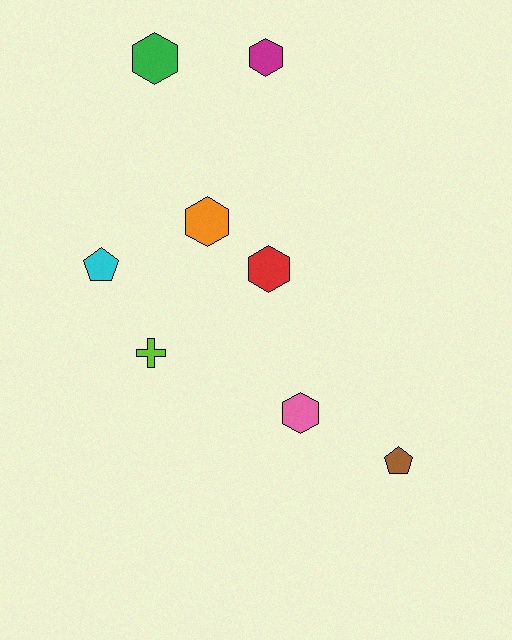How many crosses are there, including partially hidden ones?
There is 1 cross.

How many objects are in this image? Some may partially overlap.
There are 8 objects.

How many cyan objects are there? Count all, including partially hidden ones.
There is 1 cyan object.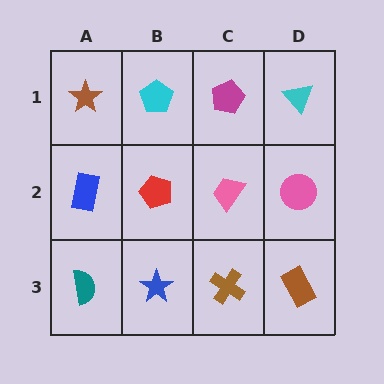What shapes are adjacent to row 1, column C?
A pink trapezoid (row 2, column C), a cyan pentagon (row 1, column B), a cyan triangle (row 1, column D).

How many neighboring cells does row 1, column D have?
2.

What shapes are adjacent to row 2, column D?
A cyan triangle (row 1, column D), a brown rectangle (row 3, column D), a pink trapezoid (row 2, column C).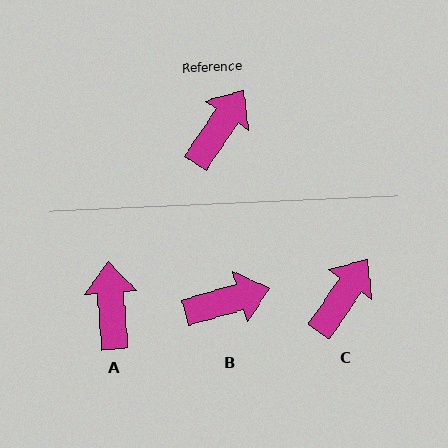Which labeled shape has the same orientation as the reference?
C.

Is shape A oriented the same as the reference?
No, it is off by about 38 degrees.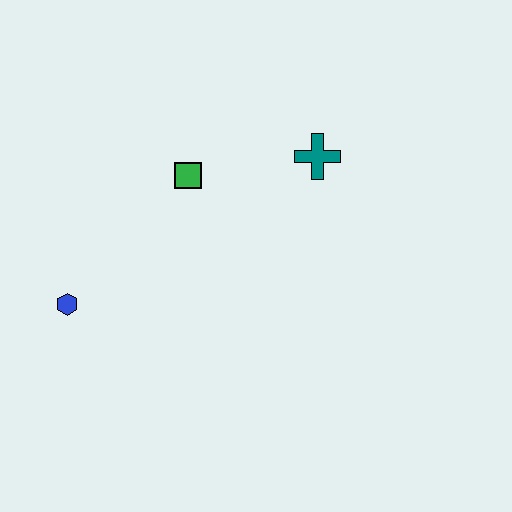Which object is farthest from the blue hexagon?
The teal cross is farthest from the blue hexagon.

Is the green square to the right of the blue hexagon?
Yes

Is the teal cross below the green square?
No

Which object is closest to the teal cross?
The green square is closest to the teal cross.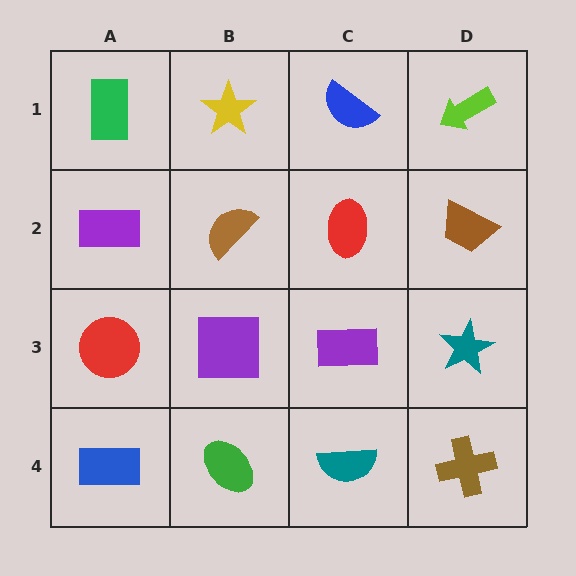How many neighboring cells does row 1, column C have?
3.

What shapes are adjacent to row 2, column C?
A blue semicircle (row 1, column C), a purple rectangle (row 3, column C), a brown semicircle (row 2, column B), a brown trapezoid (row 2, column D).